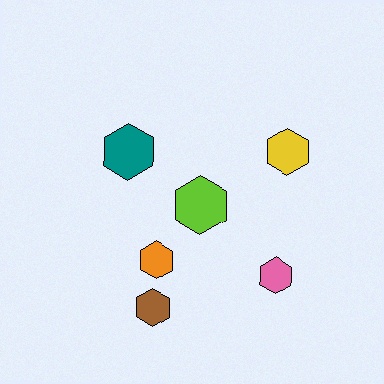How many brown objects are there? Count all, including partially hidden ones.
There is 1 brown object.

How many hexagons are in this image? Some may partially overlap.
There are 6 hexagons.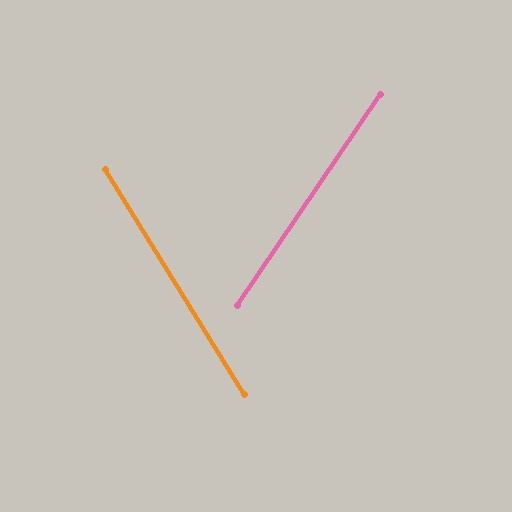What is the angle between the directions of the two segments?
Approximately 66 degrees.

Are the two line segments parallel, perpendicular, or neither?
Neither parallel nor perpendicular — they differ by about 66°.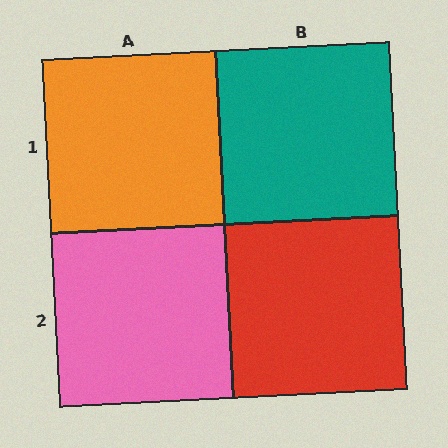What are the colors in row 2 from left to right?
Pink, red.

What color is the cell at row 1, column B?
Teal.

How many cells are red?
1 cell is red.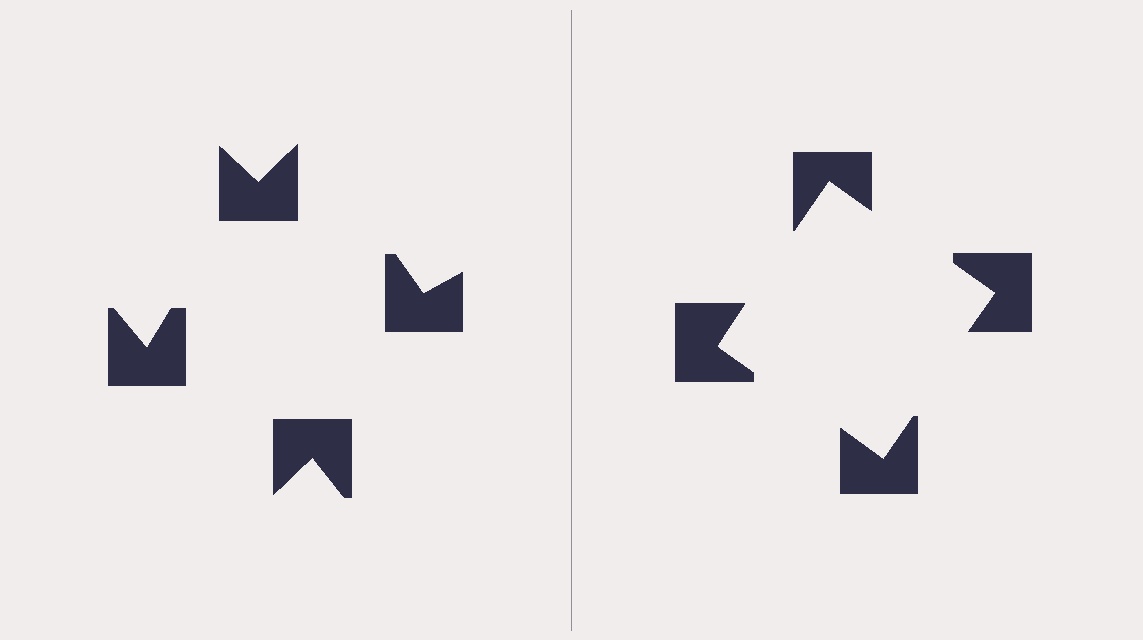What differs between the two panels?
The notched squares are positioned identically on both sides; only the wedge orientations differ. On the right they align to a square; on the left they are misaligned.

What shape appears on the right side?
An illusory square.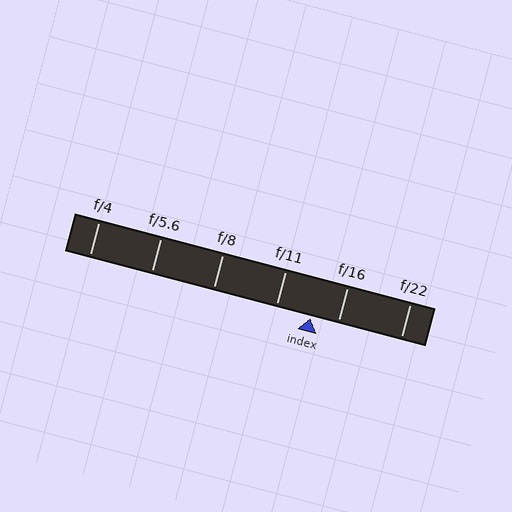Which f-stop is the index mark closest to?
The index mark is closest to f/16.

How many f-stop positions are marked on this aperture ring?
There are 6 f-stop positions marked.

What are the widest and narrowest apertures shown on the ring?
The widest aperture shown is f/4 and the narrowest is f/22.